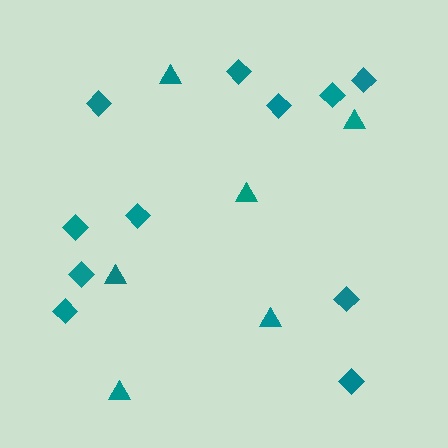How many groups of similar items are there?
There are 2 groups: one group of triangles (6) and one group of diamonds (11).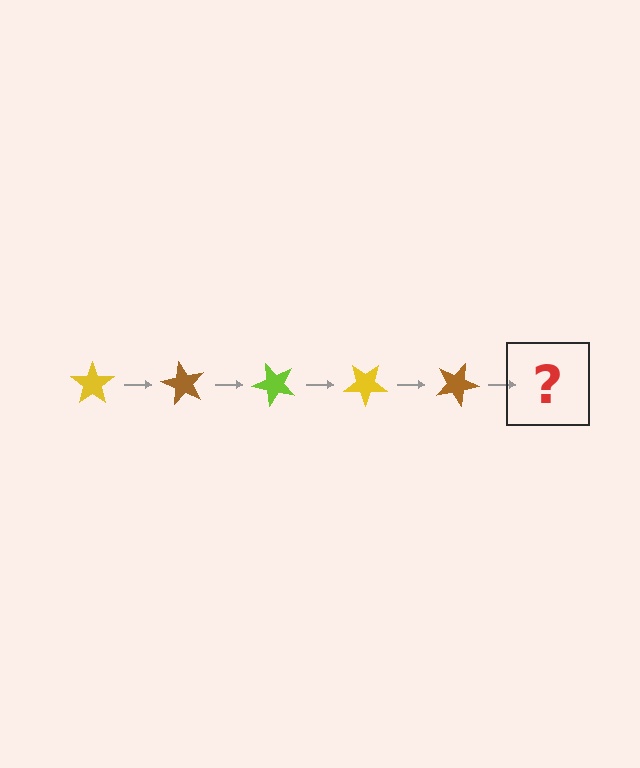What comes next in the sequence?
The next element should be a lime star, rotated 300 degrees from the start.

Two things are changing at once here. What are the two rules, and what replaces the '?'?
The two rules are that it rotates 60 degrees each step and the color cycles through yellow, brown, and lime. The '?' should be a lime star, rotated 300 degrees from the start.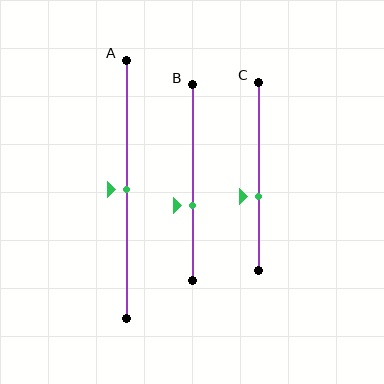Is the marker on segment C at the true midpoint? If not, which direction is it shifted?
No, the marker on segment C is shifted downward by about 11% of the segment length.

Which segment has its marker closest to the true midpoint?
Segment A has its marker closest to the true midpoint.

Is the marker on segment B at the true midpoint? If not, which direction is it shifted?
No, the marker on segment B is shifted downward by about 11% of the segment length.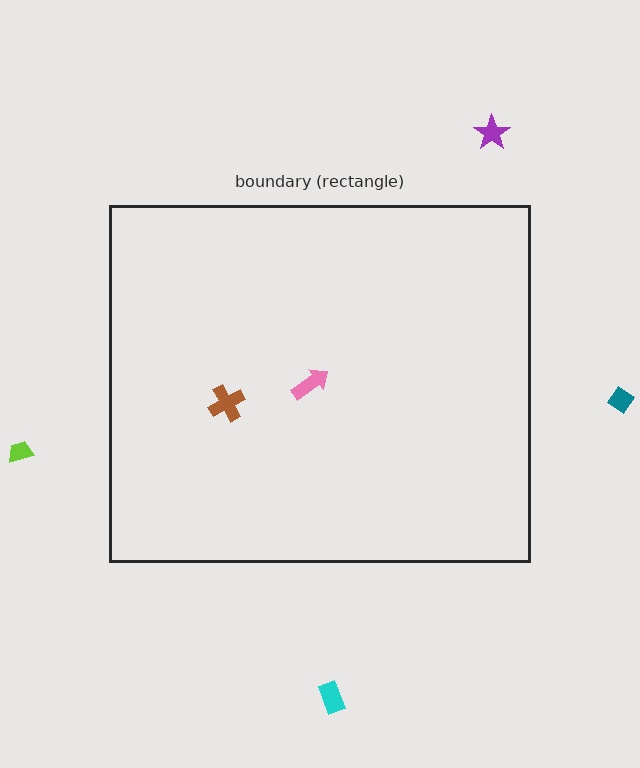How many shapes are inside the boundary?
2 inside, 4 outside.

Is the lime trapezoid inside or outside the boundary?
Outside.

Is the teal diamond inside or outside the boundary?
Outside.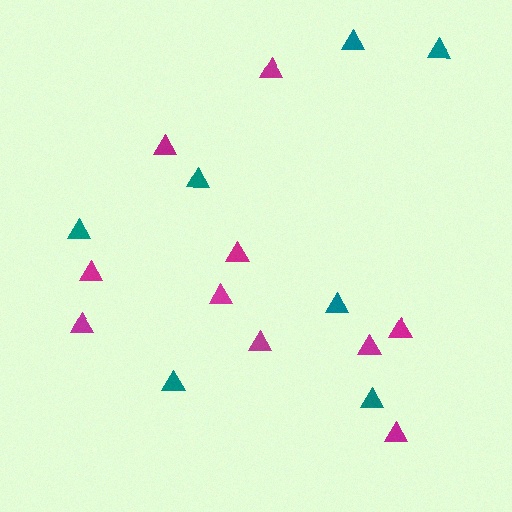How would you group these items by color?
There are 2 groups: one group of magenta triangles (10) and one group of teal triangles (7).